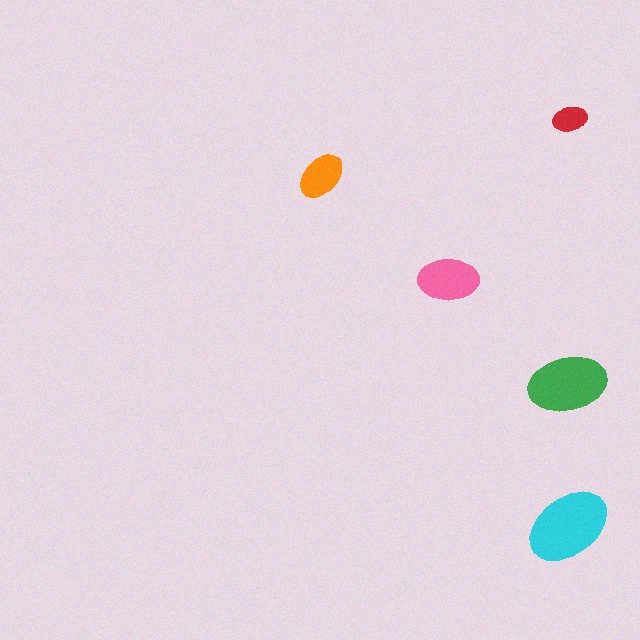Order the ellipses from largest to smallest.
the cyan one, the green one, the pink one, the orange one, the red one.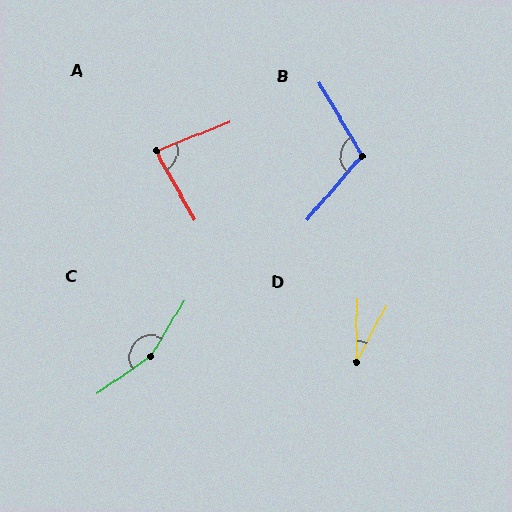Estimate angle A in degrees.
Approximately 82 degrees.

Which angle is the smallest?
D, at approximately 27 degrees.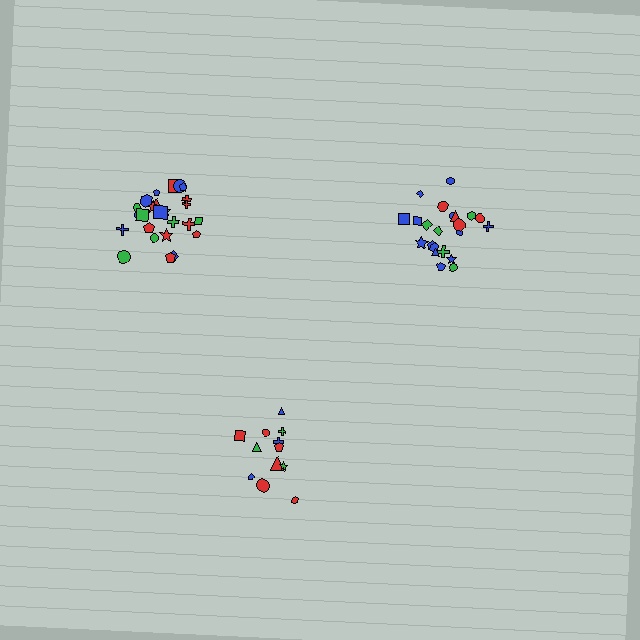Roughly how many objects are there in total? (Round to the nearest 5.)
Roughly 60 objects in total.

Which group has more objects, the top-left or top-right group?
The top-left group.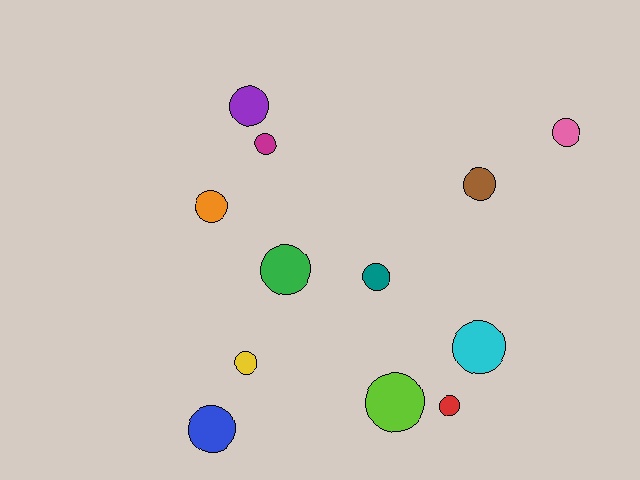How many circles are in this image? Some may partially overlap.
There are 12 circles.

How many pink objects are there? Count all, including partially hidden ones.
There is 1 pink object.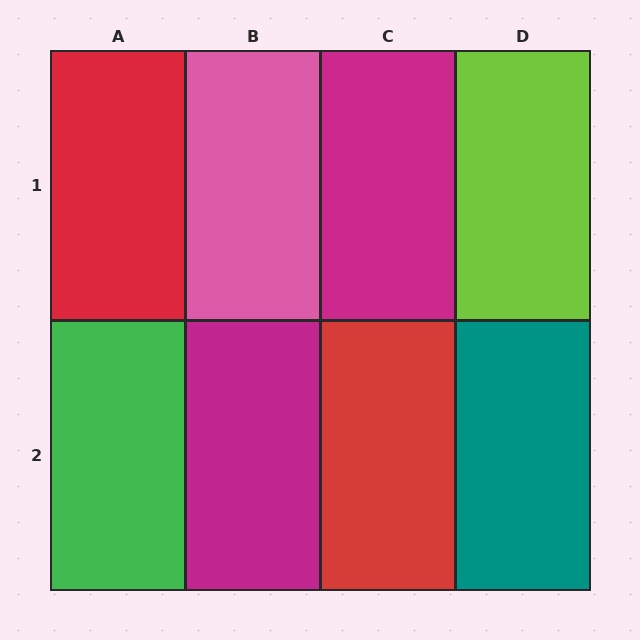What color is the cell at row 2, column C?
Red.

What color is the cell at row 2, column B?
Magenta.